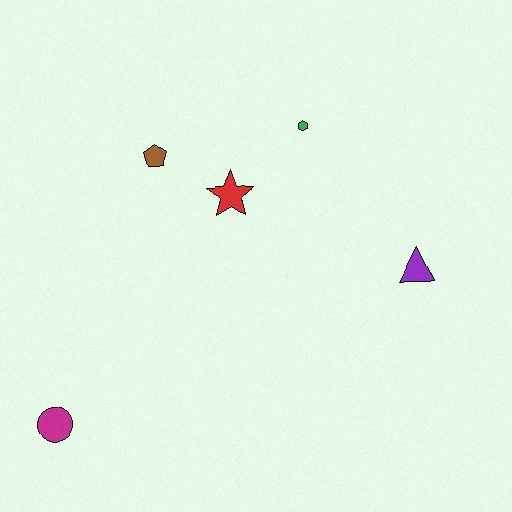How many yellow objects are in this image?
There are no yellow objects.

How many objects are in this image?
There are 5 objects.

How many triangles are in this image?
There is 1 triangle.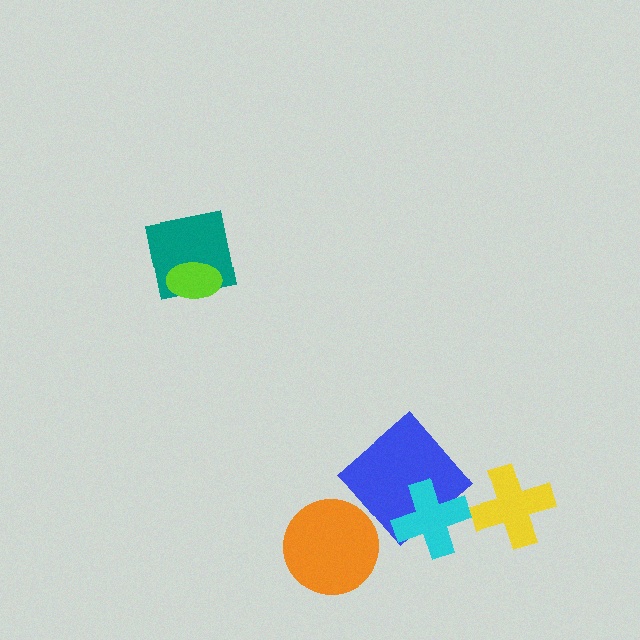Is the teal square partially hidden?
Yes, it is partially covered by another shape.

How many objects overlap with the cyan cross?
1 object overlaps with the cyan cross.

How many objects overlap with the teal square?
1 object overlaps with the teal square.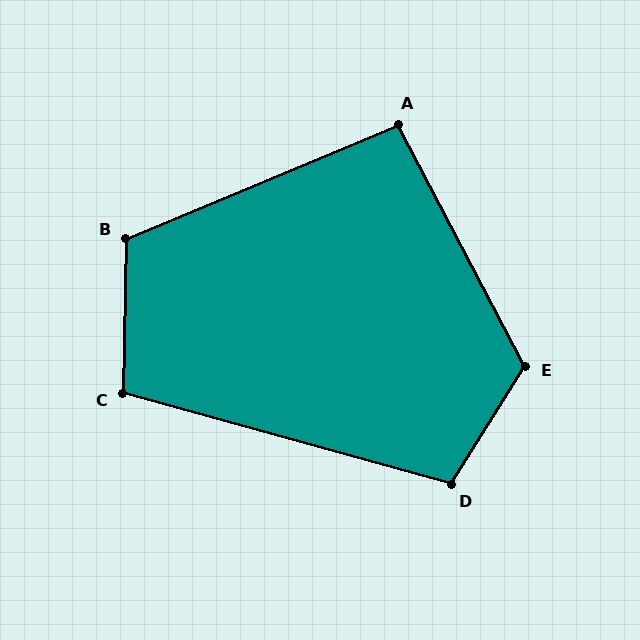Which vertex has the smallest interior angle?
A, at approximately 95 degrees.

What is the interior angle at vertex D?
Approximately 107 degrees (obtuse).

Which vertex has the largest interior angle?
E, at approximately 120 degrees.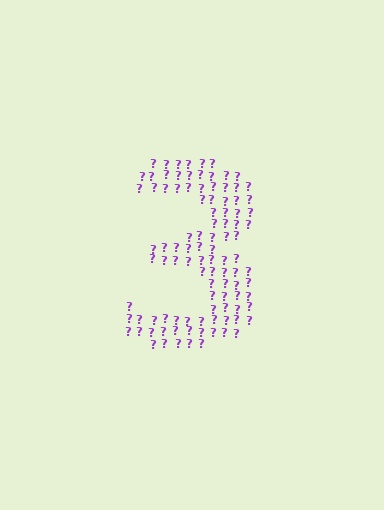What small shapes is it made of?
It is made of small question marks.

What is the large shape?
The large shape is the digit 3.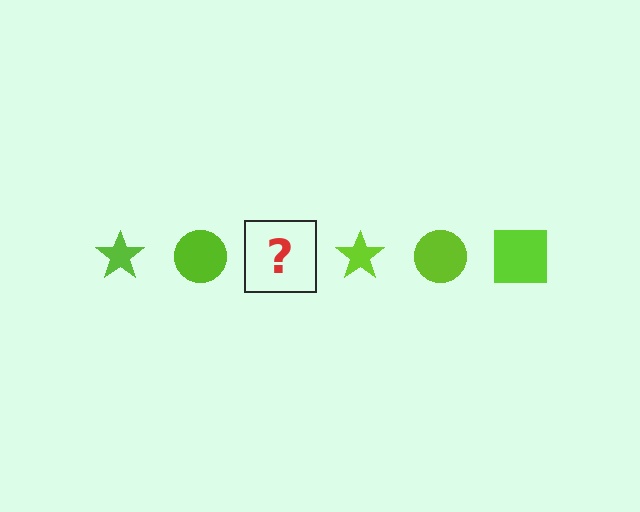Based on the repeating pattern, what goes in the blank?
The blank should be a lime square.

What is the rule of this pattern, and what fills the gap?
The rule is that the pattern cycles through star, circle, square shapes in lime. The gap should be filled with a lime square.